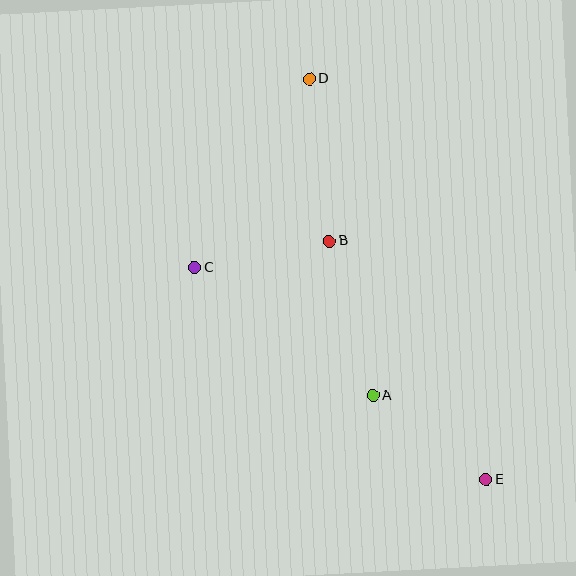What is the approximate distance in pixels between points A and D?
The distance between A and D is approximately 323 pixels.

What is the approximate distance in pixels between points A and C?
The distance between A and C is approximately 219 pixels.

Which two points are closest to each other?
Points B and C are closest to each other.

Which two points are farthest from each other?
Points D and E are farthest from each other.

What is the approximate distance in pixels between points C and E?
The distance between C and E is approximately 360 pixels.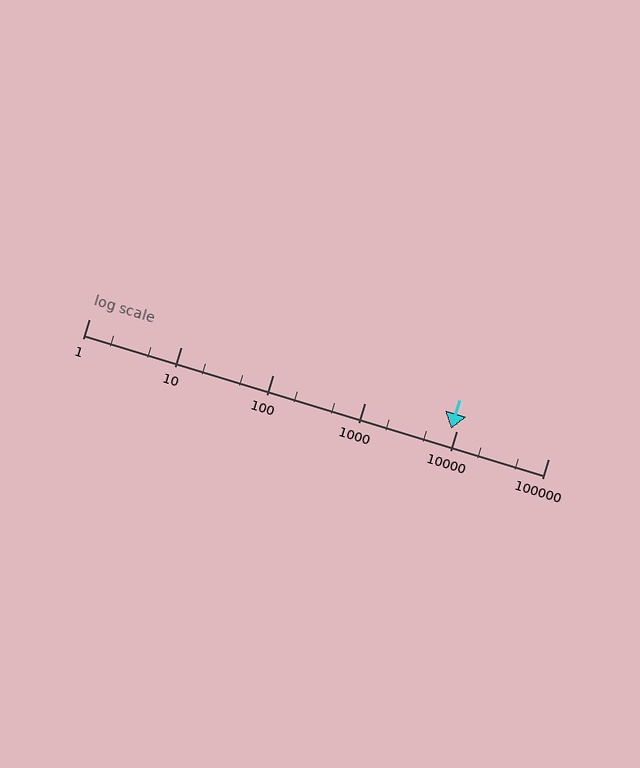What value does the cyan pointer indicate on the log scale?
The pointer indicates approximately 8800.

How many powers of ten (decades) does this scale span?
The scale spans 5 decades, from 1 to 100000.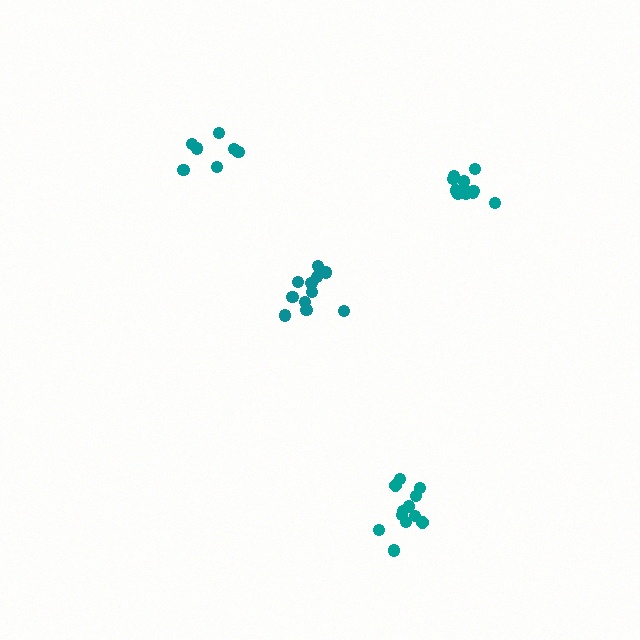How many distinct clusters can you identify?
There are 4 distinct clusters.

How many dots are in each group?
Group 1: 12 dots, Group 2: 12 dots, Group 3: 8 dots, Group 4: 12 dots (44 total).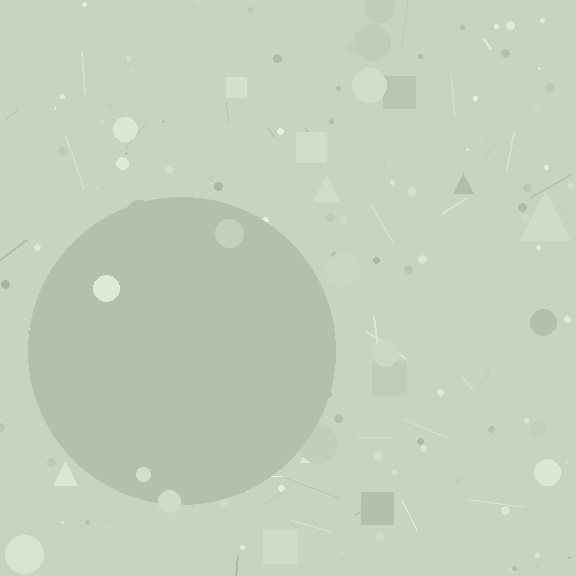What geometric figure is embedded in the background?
A circle is embedded in the background.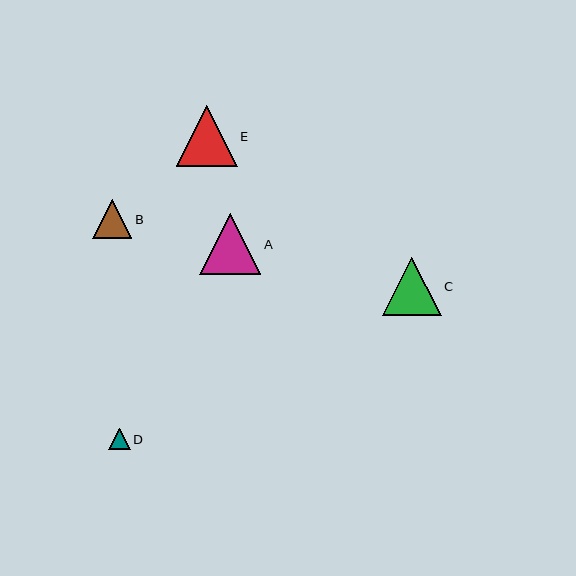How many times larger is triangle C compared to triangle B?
Triangle C is approximately 1.5 times the size of triangle B.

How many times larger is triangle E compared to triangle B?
Triangle E is approximately 1.6 times the size of triangle B.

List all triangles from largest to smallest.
From largest to smallest: E, A, C, B, D.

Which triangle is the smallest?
Triangle D is the smallest with a size of approximately 21 pixels.